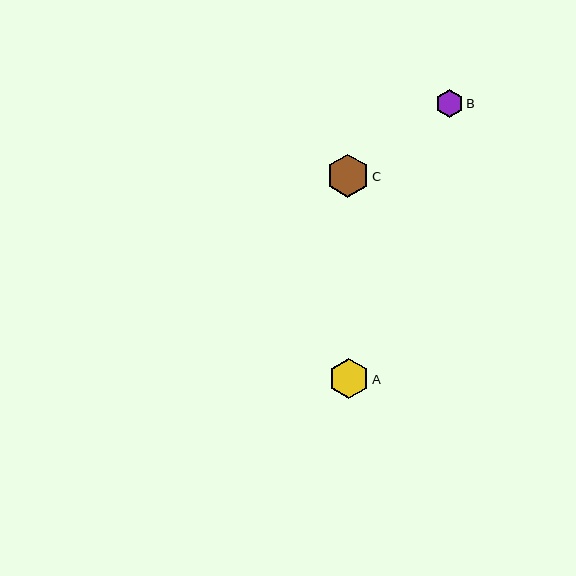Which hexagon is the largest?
Hexagon C is the largest with a size of approximately 43 pixels.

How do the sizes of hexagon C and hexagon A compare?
Hexagon C and hexagon A are approximately the same size.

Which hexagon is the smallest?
Hexagon B is the smallest with a size of approximately 28 pixels.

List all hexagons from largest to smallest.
From largest to smallest: C, A, B.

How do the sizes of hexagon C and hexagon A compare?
Hexagon C and hexagon A are approximately the same size.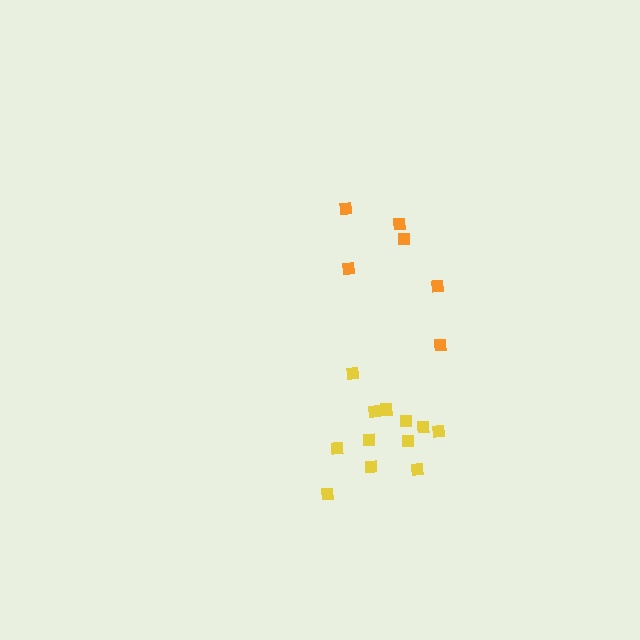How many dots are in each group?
Group 1: 6 dots, Group 2: 12 dots (18 total).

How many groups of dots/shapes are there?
There are 2 groups.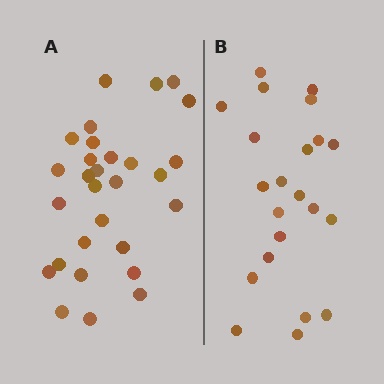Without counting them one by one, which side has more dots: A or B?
Region A (the left region) has more dots.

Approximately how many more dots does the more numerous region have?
Region A has roughly 8 or so more dots than region B.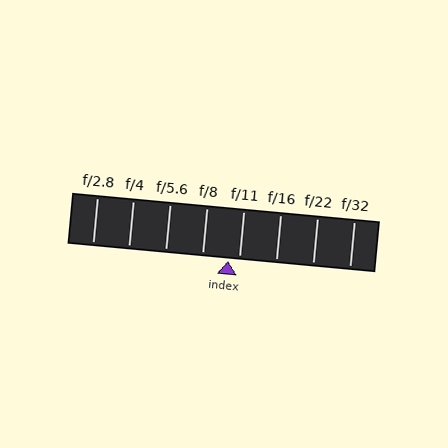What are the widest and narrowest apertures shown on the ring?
The widest aperture shown is f/2.8 and the narrowest is f/32.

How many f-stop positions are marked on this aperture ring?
There are 8 f-stop positions marked.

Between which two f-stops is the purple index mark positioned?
The index mark is between f/8 and f/11.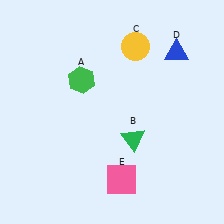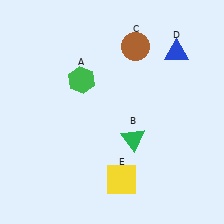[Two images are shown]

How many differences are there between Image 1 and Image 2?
There are 2 differences between the two images.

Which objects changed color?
C changed from yellow to brown. E changed from pink to yellow.